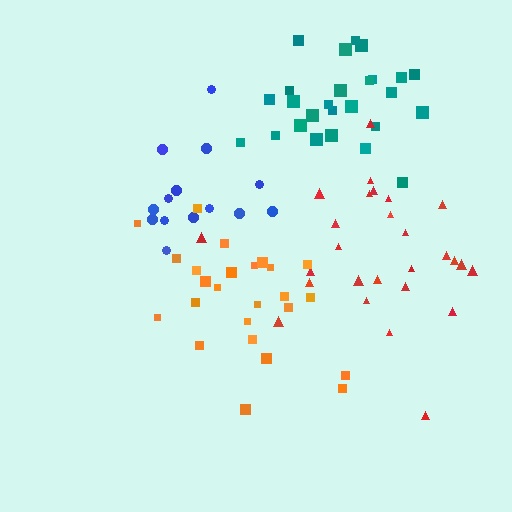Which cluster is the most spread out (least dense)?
Red.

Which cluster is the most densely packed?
Teal.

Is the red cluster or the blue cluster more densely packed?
Blue.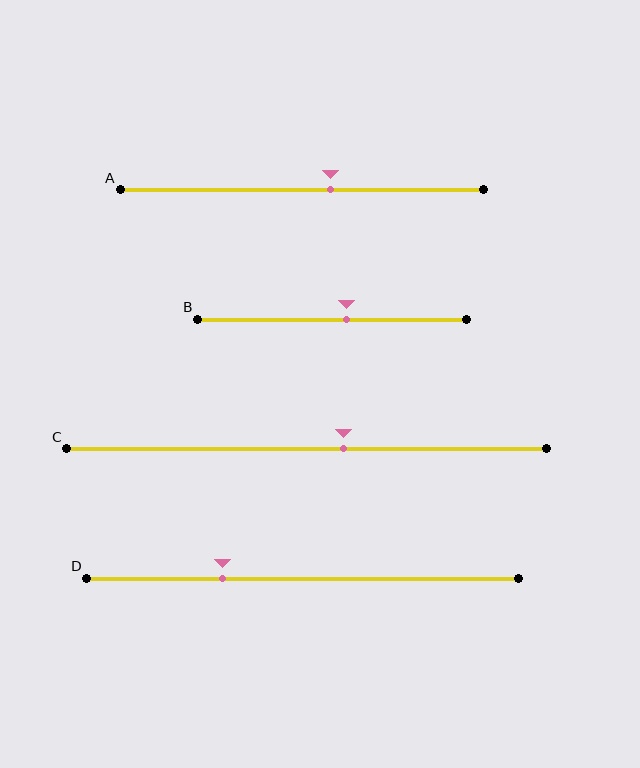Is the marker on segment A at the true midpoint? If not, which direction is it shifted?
No, the marker on segment A is shifted to the right by about 8% of the segment length.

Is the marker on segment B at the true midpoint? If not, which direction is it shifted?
No, the marker on segment B is shifted to the right by about 5% of the segment length.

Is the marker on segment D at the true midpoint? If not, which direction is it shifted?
No, the marker on segment D is shifted to the left by about 18% of the segment length.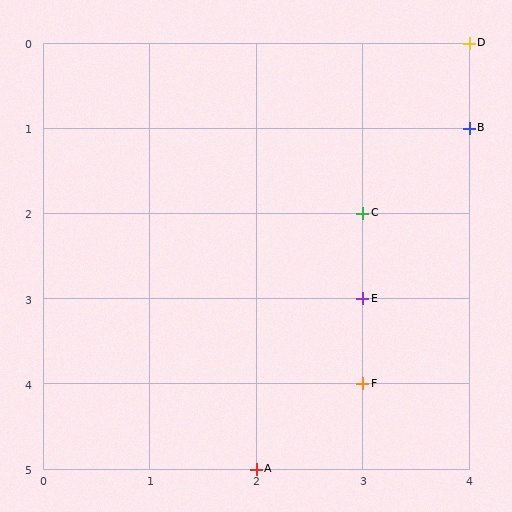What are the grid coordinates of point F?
Point F is at grid coordinates (3, 4).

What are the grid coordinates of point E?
Point E is at grid coordinates (3, 3).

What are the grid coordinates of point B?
Point B is at grid coordinates (4, 1).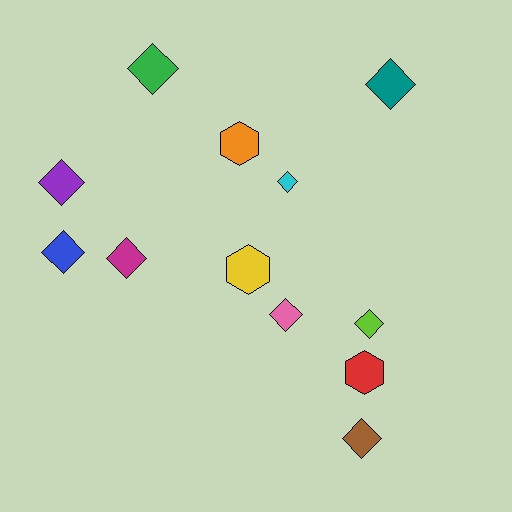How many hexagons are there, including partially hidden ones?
There are 3 hexagons.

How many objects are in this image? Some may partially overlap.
There are 12 objects.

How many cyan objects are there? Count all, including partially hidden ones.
There is 1 cyan object.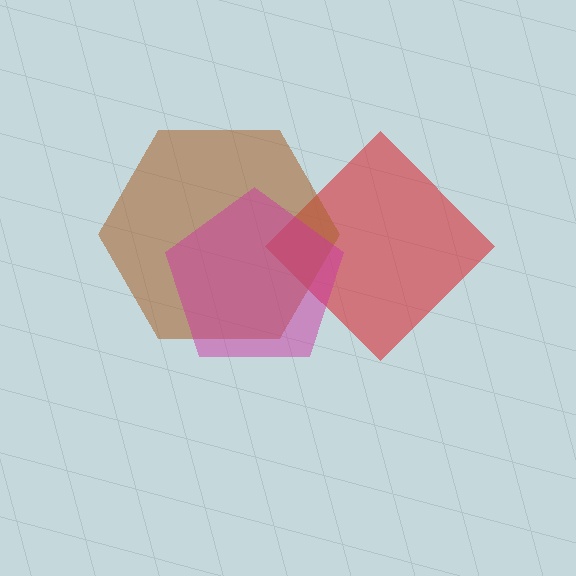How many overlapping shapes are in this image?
There are 3 overlapping shapes in the image.